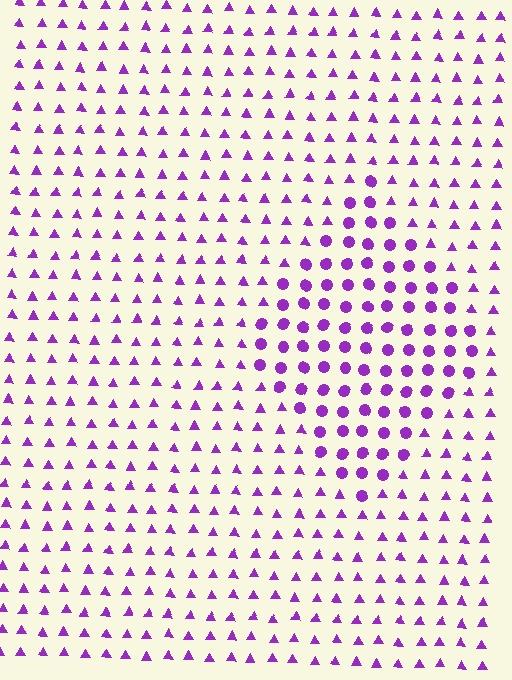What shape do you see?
I see a diamond.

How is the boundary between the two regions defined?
The boundary is defined by a change in element shape: circles inside vs. triangles outside. All elements share the same color and spacing.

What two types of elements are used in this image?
The image uses circles inside the diamond region and triangles outside it.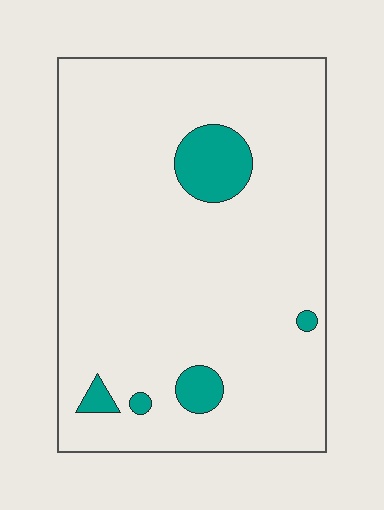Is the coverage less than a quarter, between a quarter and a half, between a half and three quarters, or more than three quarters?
Less than a quarter.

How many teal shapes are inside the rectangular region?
5.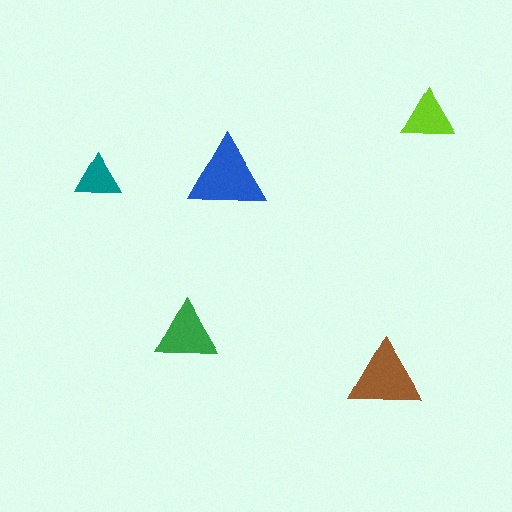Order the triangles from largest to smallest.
the blue one, the brown one, the green one, the lime one, the teal one.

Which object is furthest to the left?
The teal triangle is leftmost.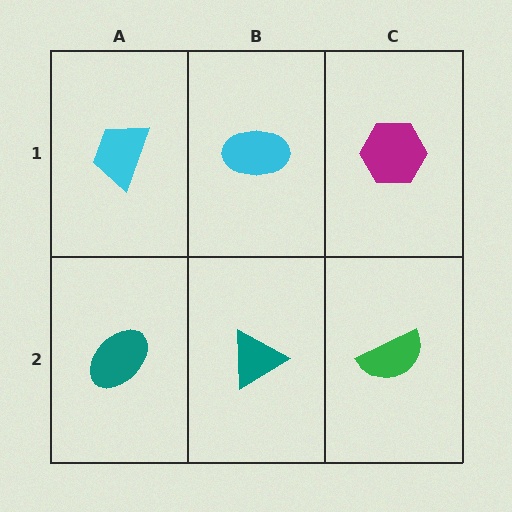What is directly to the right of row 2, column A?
A teal triangle.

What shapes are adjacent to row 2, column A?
A cyan trapezoid (row 1, column A), a teal triangle (row 2, column B).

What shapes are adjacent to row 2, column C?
A magenta hexagon (row 1, column C), a teal triangle (row 2, column B).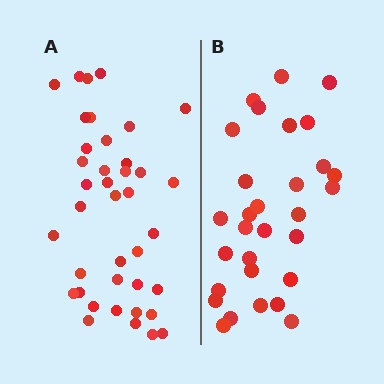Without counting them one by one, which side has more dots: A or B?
Region A (the left region) has more dots.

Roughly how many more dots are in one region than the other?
Region A has roughly 8 or so more dots than region B.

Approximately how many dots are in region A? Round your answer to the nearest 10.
About 40 dots. (The exact count is 39, which rounds to 40.)